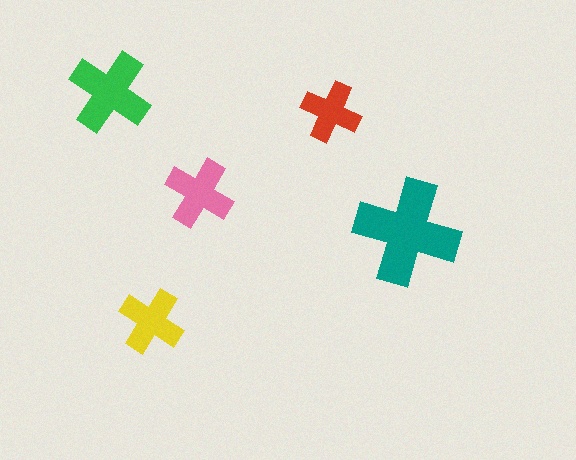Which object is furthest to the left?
The green cross is leftmost.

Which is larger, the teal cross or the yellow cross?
The teal one.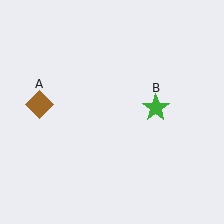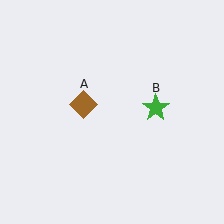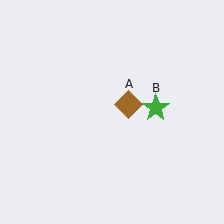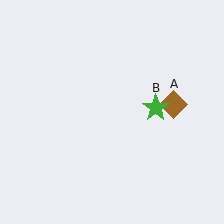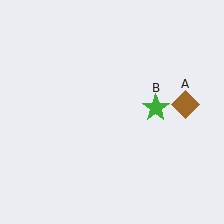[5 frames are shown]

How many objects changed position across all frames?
1 object changed position: brown diamond (object A).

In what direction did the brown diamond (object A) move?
The brown diamond (object A) moved right.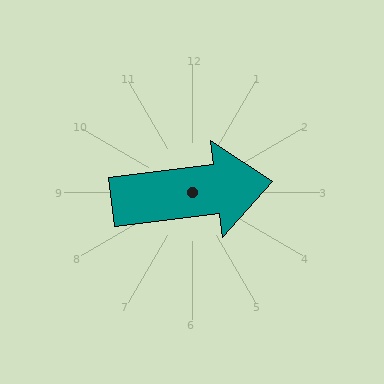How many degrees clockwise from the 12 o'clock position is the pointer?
Approximately 83 degrees.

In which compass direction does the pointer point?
East.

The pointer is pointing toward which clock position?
Roughly 3 o'clock.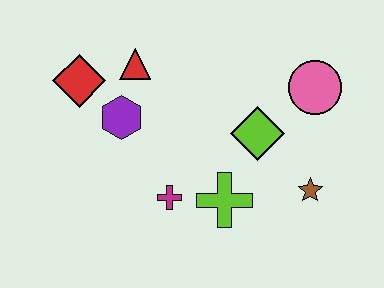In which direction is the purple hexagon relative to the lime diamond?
The purple hexagon is to the left of the lime diamond.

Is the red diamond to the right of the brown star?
No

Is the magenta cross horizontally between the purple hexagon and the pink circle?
Yes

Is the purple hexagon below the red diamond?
Yes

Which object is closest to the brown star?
The lime diamond is closest to the brown star.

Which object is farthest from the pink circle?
The red diamond is farthest from the pink circle.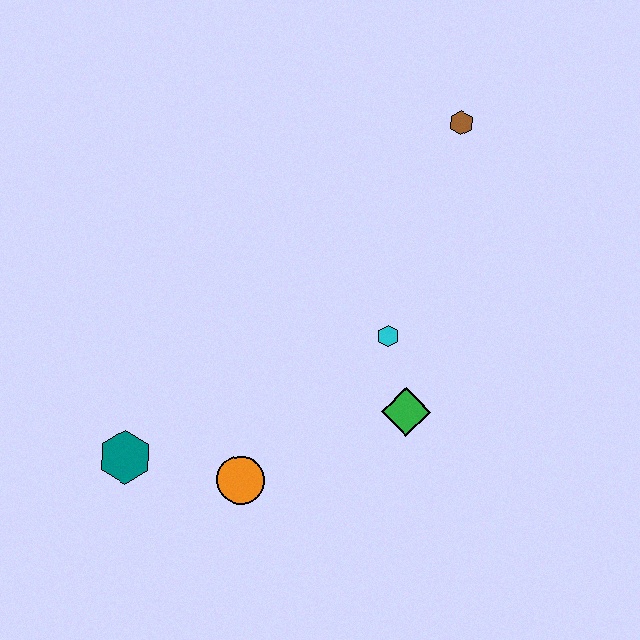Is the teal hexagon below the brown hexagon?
Yes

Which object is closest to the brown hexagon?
The cyan hexagon is closest to the brown hexagon.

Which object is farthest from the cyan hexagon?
The teal hexagon is farthest from the cyan hexagon.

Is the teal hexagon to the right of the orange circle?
No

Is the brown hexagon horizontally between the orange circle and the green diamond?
No